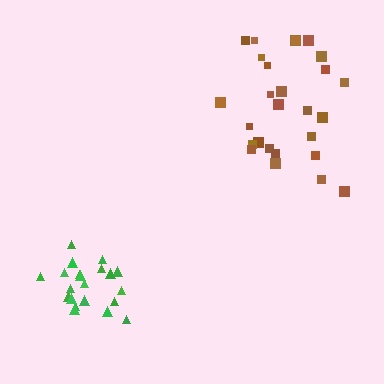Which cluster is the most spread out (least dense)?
Brown.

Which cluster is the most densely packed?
Green.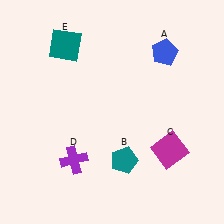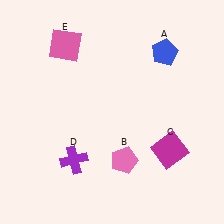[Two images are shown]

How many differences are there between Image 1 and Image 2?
There are 2 differences between the two images.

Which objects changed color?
B changed from teal to pink. E changed from teal to pink.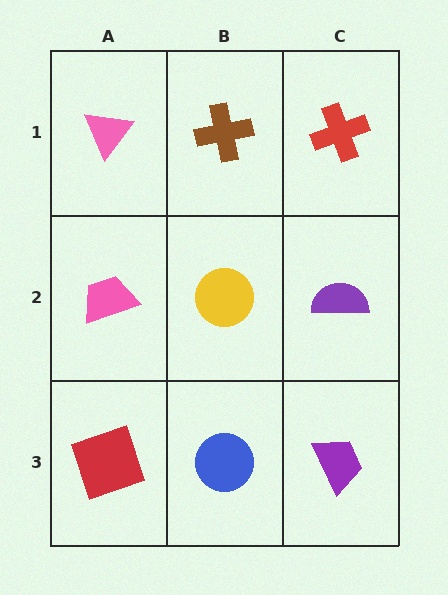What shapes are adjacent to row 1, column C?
A purple semicircle (row 2, column C), a brown cross (row 1, column B).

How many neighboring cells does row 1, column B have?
3.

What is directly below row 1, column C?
A purple semicircle.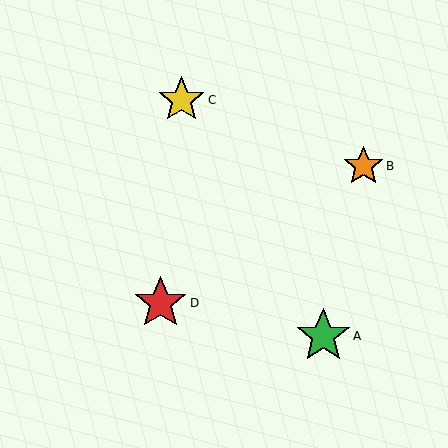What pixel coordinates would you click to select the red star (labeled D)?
Click at (160, 303) to select the red star D.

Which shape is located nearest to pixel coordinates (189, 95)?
The yellow star (labeled C) at (182, 100) is nearest to that location.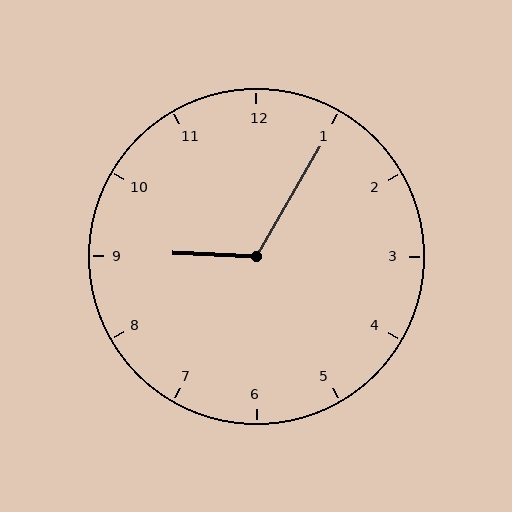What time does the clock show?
9:05.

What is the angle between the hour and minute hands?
Approximately 118 degrees.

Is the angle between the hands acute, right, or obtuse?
It is obtuse.